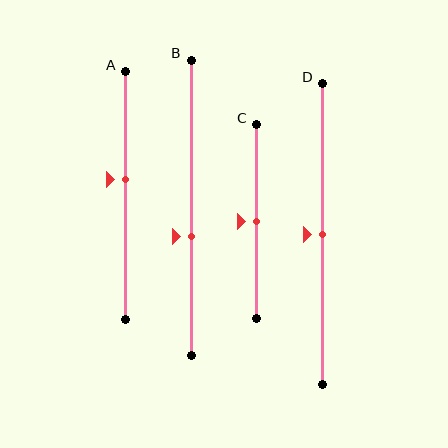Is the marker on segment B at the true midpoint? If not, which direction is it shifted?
No, the marker on segment B is shifted downward by about 10% of the segment length.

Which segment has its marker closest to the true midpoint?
Segment C has its marker closest to the true midpoint.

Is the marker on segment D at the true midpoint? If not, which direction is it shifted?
Yes, the marker on segment D is at the true midpoint.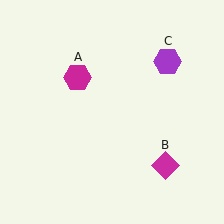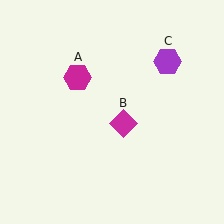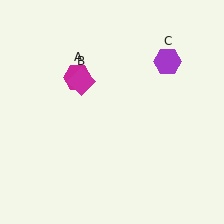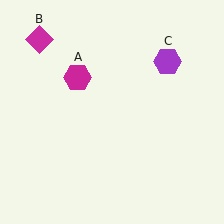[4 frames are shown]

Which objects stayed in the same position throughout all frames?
Magenta hexagon (object A) and purple hexagon (object C) remained stationary.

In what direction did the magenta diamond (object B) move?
The magenta diamond (object B) moved up and to the left.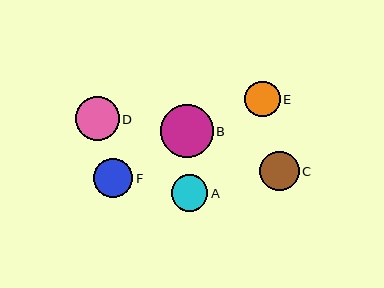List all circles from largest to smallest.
From largest to smallest: B, D, F, C, A, E.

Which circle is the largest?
Circle B is the largest with a size of approximately 52 pixels.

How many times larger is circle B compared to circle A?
Circle B is approximately 1.4 times the size of circle A.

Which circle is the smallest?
Circle E is the smallest with a size of approximately 35 pixels.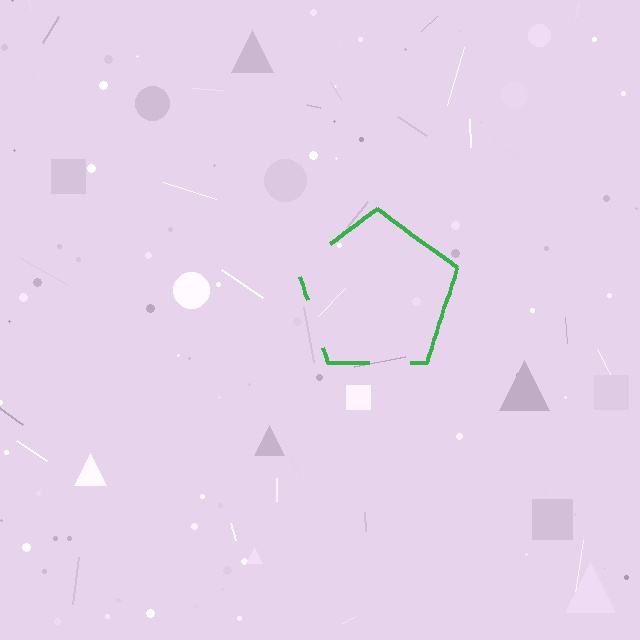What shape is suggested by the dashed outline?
The dashed outline suggests a pentagon.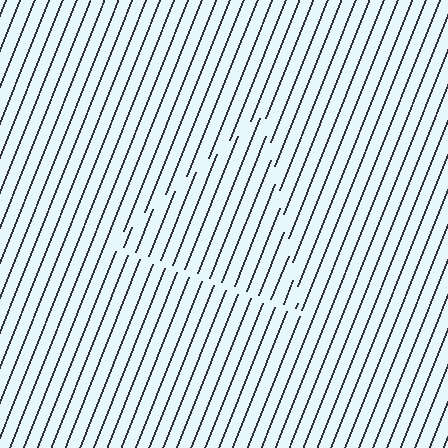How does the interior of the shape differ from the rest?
The interior of the shape contains the same grating, shifted by half a period — the contour is defined by the phase discontinuity where line-ends from the inner and outer gratings abut.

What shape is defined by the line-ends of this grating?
An illusory triangle. The interior of the shape contains the same grating, shifted by half a period — the contour is defined by the phase discontinuity where line-ends from the inner and outer gratings abut.